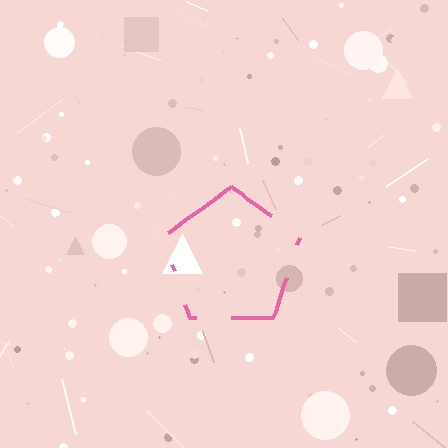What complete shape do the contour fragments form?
The contour fragments form a pentagon.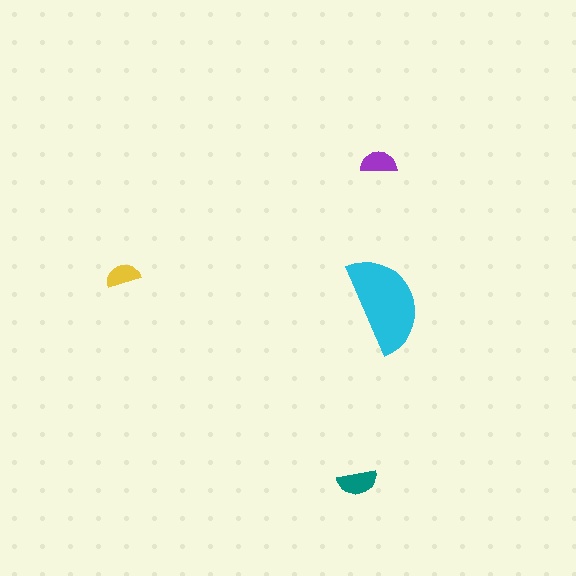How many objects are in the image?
There are 4 objects in the image.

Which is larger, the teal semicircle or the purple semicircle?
The teal one.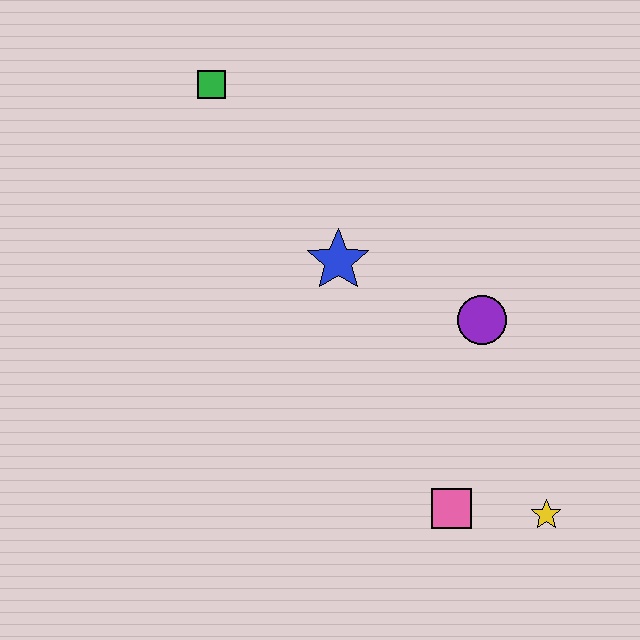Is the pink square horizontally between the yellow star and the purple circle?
No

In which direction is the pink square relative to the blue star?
The pink square is below the blue star.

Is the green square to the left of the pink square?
Yes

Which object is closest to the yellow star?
The pink square is closest to the yellow star.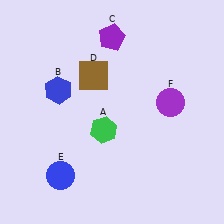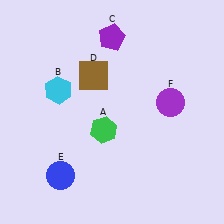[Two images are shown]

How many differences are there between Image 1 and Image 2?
There is 1 difference between the two images.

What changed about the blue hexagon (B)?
In Image 1, B is blue. In Image 2, it changed to cyan.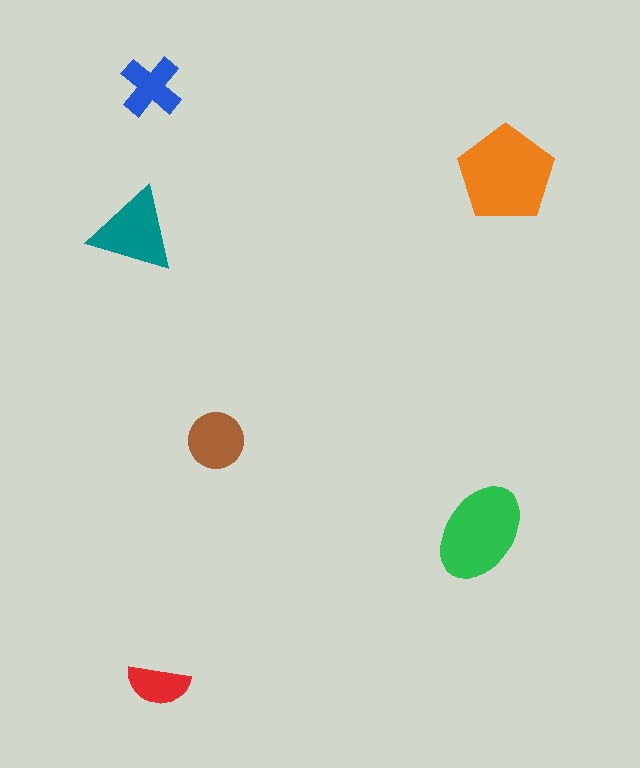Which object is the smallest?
The red semicircle.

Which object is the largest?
The orange pentagon.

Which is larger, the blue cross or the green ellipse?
The green ellipse.